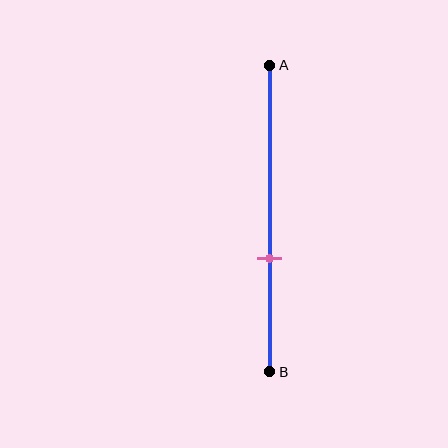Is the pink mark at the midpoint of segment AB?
No, the mark is at about 65% from A, not at the 50% midpoint.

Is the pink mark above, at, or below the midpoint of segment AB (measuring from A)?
The pink mark is below the midpoint of segment AB.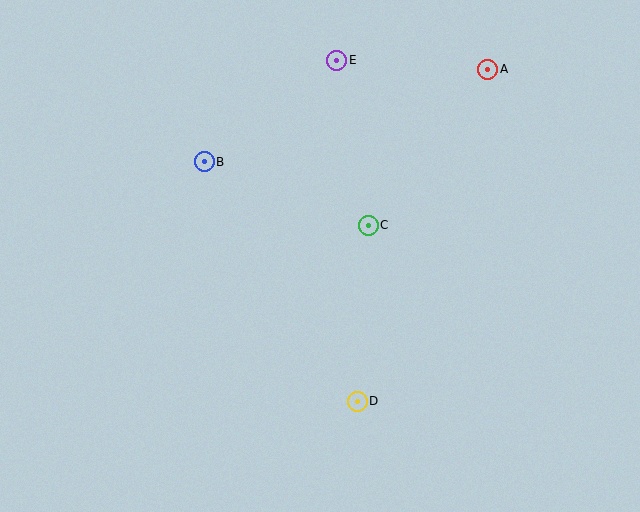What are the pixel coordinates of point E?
Point E is at (337, 60).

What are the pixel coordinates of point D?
Point D is at (357, 401).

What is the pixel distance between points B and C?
The distance between B and C is 176 pixels.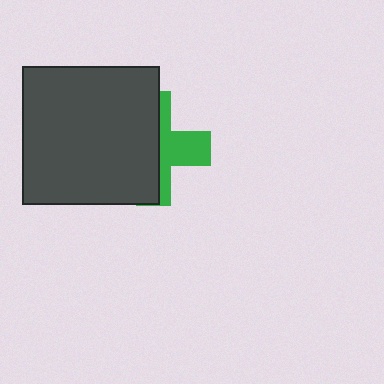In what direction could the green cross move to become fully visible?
The green cross could move right. That would shift it out from behind the dark gray square entirely.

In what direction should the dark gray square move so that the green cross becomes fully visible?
The dark gray square should move left. That is the shortest direction to clear the overlap and leave the green cross fully visible.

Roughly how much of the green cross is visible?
A small part of it is visible (roughly 40%).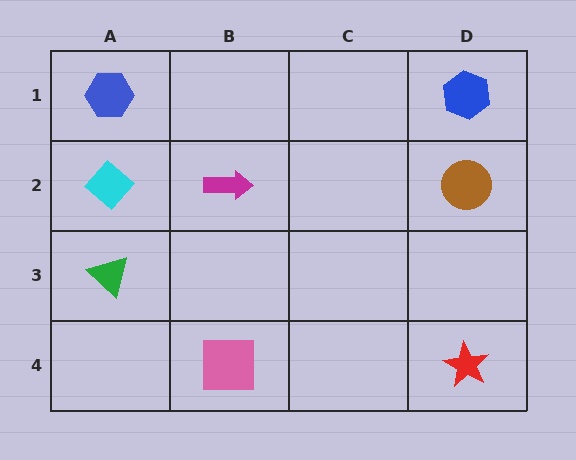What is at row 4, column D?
A red star.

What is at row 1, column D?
A blue hexagon.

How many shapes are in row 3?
1 shape.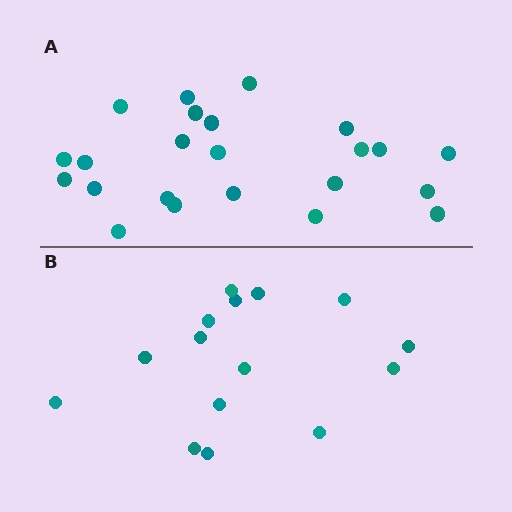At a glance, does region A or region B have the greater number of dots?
Region A (the top region) has more dots.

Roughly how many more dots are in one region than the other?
Region A has roughly 8 or so more dots than region B.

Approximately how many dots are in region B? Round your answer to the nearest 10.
About 20 dots. (The exact count is 15, which rounds to 20.)